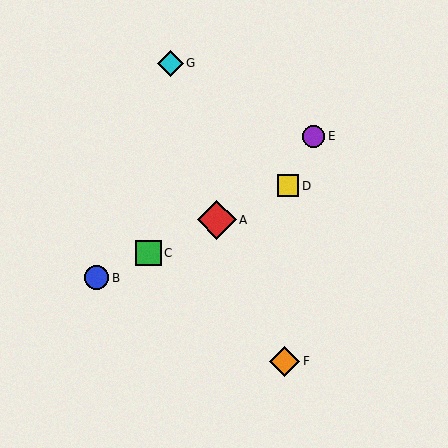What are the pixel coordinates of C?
Object C is at (149, 253).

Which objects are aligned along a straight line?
Objects A, B, C, D are aligned along a straight line.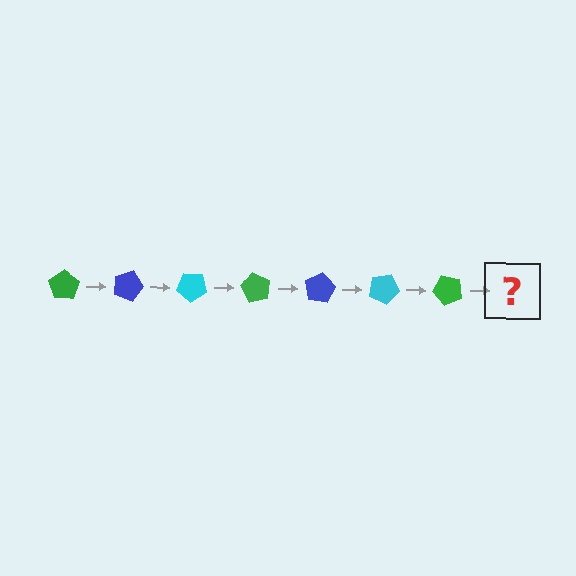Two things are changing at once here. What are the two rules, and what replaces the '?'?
The two rules are that it rotates 20 degrees each step and the color cycles through green, blue, and cyan. The '?' should be a blue pentagon, rotated 140 degrees from the start.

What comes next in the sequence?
The next element should be a blue pentagon, rotated 140 degrees from the start.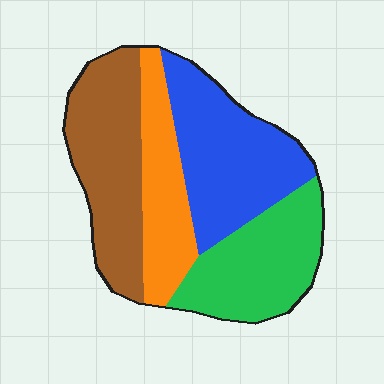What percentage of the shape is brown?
Brown takes up between a sixth and a third of the shape.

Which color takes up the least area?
Orange, at roughly 20%.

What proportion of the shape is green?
Green covers around 25% of the shape.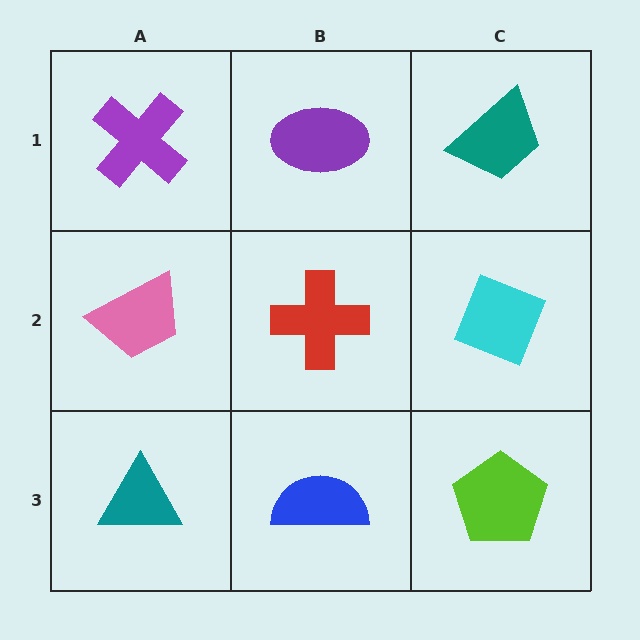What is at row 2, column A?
A pink trapezoid.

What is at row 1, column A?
A purple cross.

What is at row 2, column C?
A cyan diamond.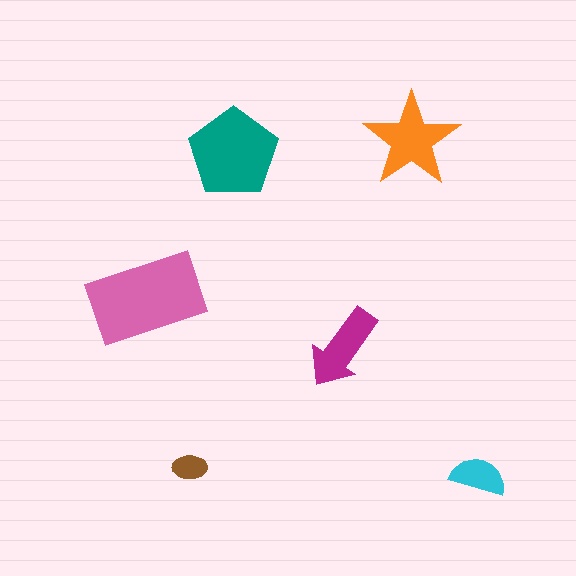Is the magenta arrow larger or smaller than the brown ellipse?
Larger.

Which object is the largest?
The pink rectangle.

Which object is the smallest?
The brown ellipse.